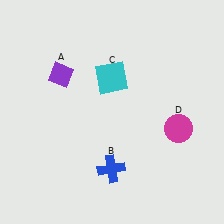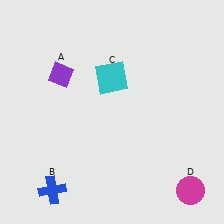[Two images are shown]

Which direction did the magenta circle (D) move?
The magenta circle (D) moved down.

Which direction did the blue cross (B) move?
The blue cross (B) moved left.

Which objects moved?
The objects that moved are: the blue cross (B), the magenta circle (D).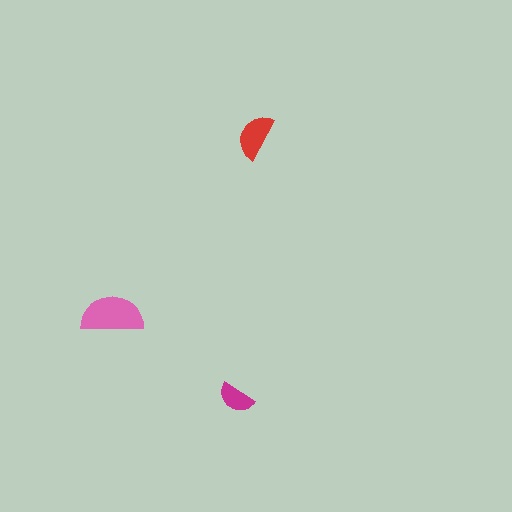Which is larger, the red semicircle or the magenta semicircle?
The red one.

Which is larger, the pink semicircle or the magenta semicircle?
The pink one.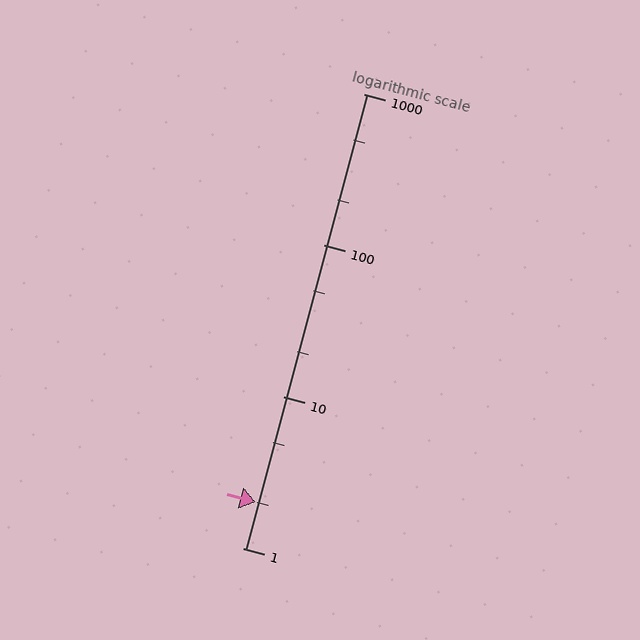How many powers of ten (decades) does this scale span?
The scale spans 3 decades, from 1 to 1000.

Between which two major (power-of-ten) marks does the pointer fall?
The pointer is between 1 and 10.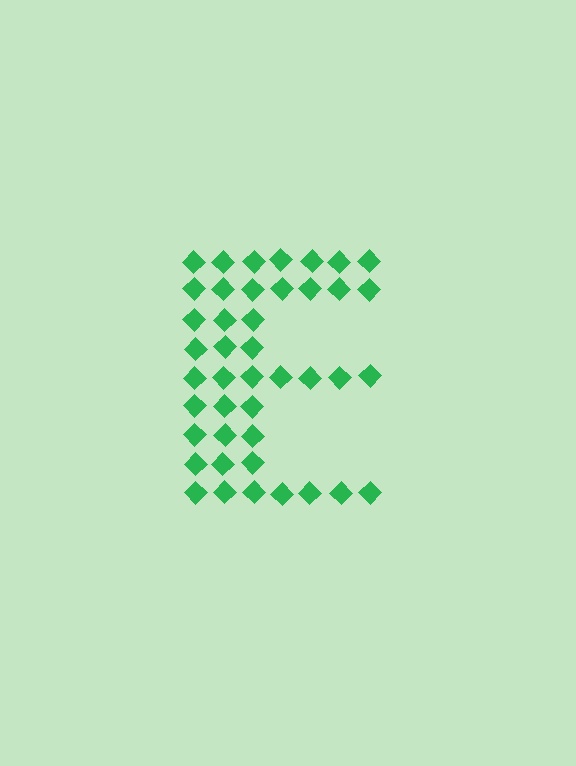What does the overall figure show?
The overall figure shows the letter E.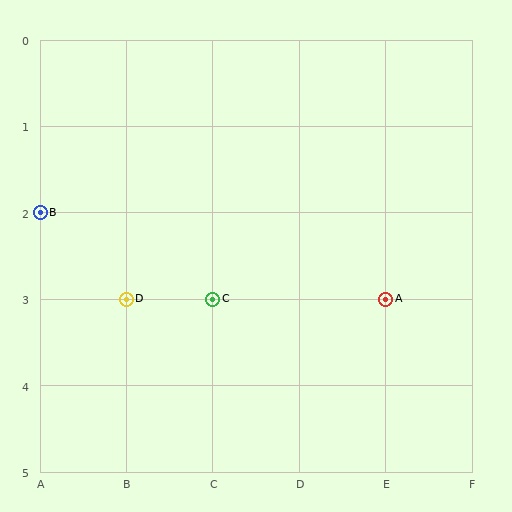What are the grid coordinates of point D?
Point D is at grid coordinates (B, 3).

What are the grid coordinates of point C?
Point C is at grid coordinates (C, 3).